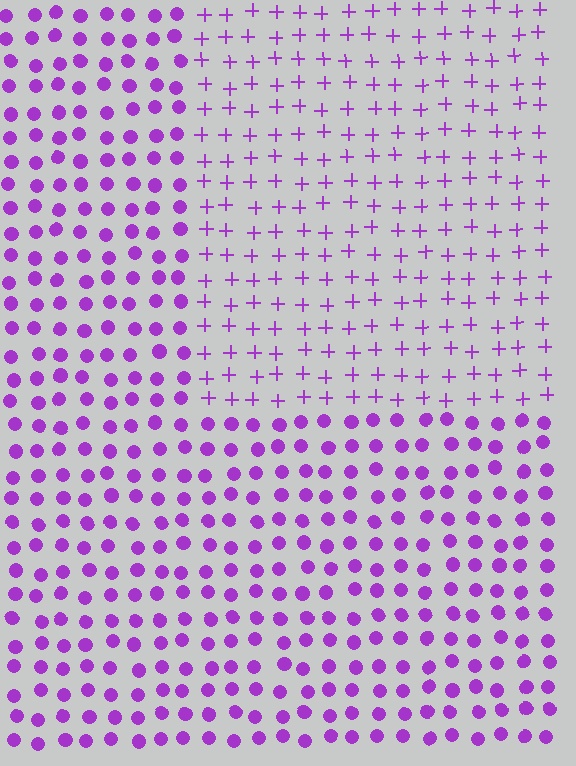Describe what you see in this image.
The image is filled with small purple elements arranged in a uniform grid. A rectangle-shaped region contains plus signs, while the surrounding area contains circles. The boundary is defined purely by the change in element shape.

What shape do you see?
I see a rectangle.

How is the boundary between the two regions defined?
The boundary is defined by a change in element shape: plus signs inside vs. circles outside. All elements share the same color and spacing.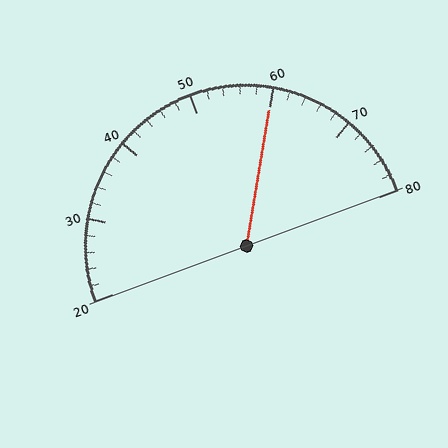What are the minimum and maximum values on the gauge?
The gauge ranges from 20 to 80.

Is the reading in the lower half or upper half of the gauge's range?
The reading is in the upper half of the range (20 to 80).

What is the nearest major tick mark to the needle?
The nearest major tick mark is 60.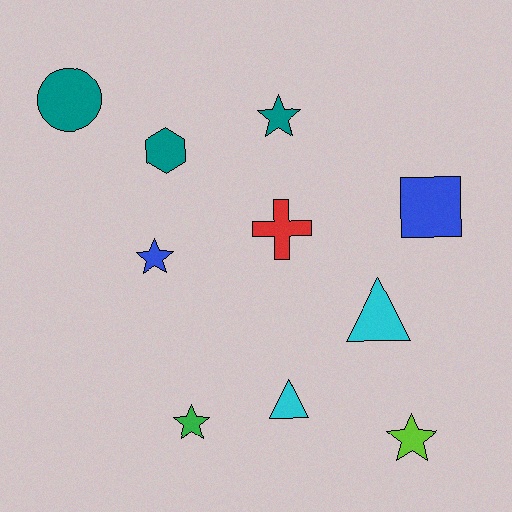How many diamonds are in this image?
There are no diamonds.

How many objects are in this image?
There are 10 objects.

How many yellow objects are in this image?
There are no yellow objects.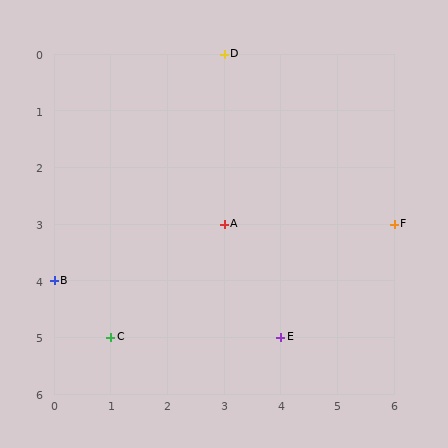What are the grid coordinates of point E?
Point E is at grid coordinates (4, 5).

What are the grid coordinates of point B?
Point B is at grid coordinates (0, 4).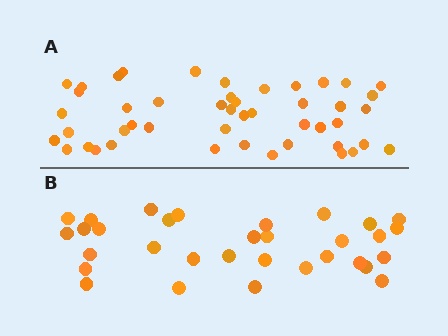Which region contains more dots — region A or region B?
Region A (the top region) has more dots.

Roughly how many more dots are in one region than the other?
Region A has approximately 15 more dots than region B.